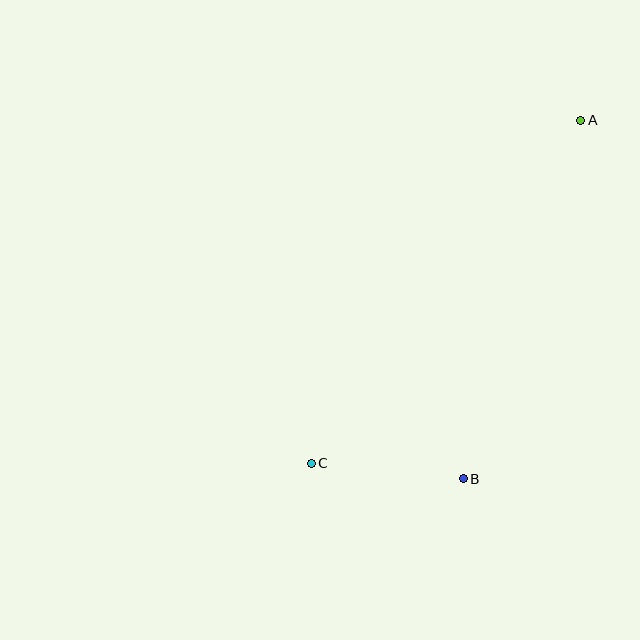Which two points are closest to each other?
Points B and C are closest to each other.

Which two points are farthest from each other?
Points A and C are farthest from each other.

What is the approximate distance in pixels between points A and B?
The distance between A and B is approximately 377 pixels.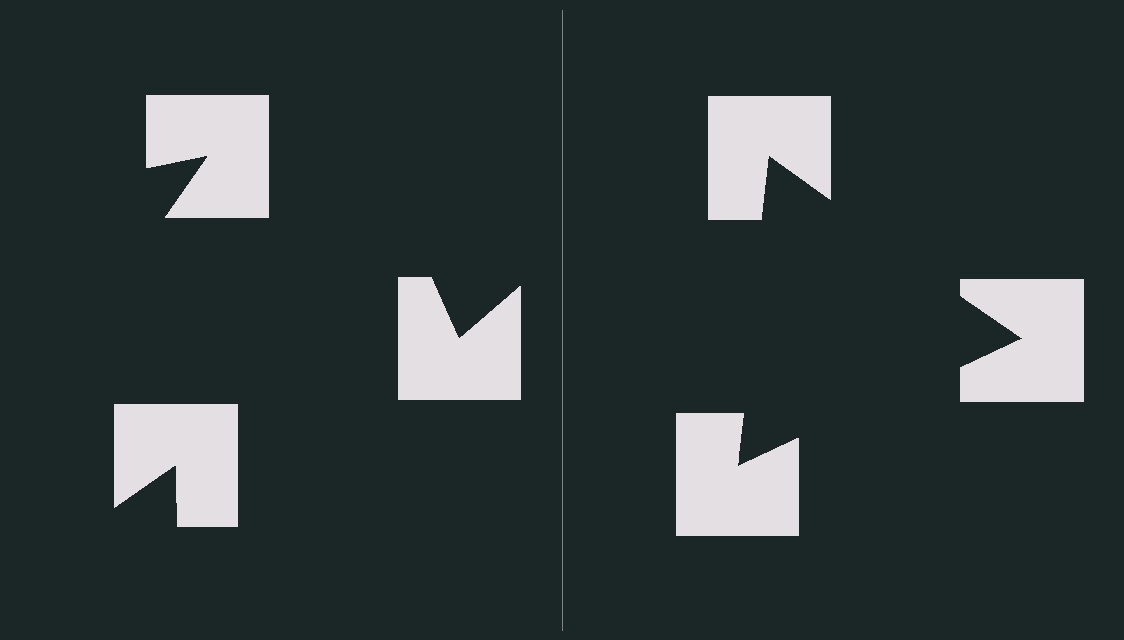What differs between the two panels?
The notched squares are positioned identically on both sides; only the wedge orientations differ. On the right they align to a triangle; on the left they are misaligned.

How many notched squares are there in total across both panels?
6 — 3 on each side.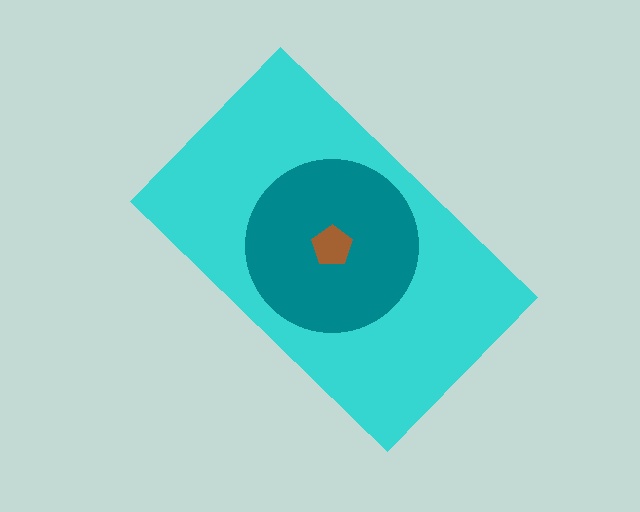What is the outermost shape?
The cyan rectangle.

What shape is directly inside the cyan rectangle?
The teal circle.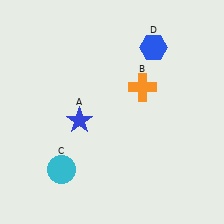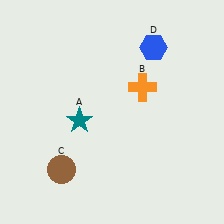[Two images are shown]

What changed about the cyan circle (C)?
In Image 1, C is cyan. In Image 2, it changed to brown.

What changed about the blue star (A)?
In Image 1, A is blue. In Image 2, it changed to teal.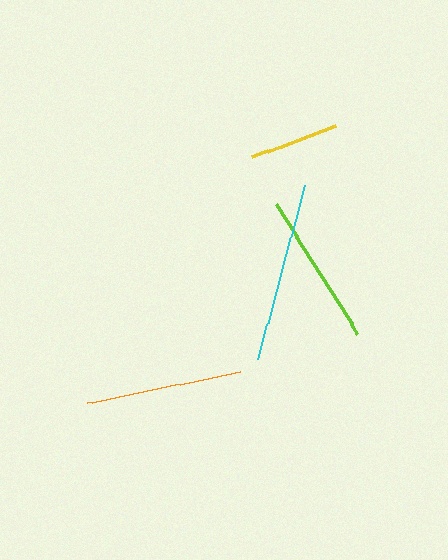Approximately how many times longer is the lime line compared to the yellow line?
The lime line is approximately 1.7 times the length of the yellow line.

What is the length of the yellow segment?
The yellow segment is approximately 89 pixels long.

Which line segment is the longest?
The cyan line is the longest at approximately 181 pixels.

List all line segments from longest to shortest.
From longest to shortest: cyan, orange, lime, yellow.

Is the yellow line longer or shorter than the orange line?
The orange line is longer than the yellow line.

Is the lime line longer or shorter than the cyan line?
The cyan line is longer than the lime line.